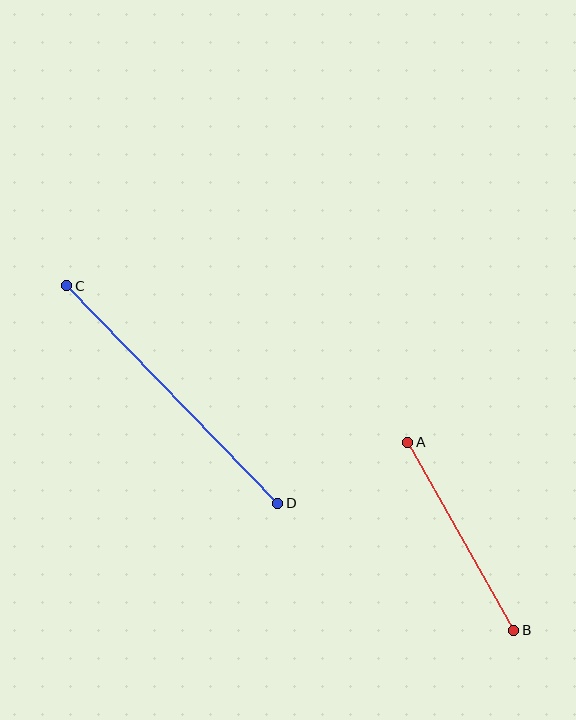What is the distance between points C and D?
The distance is approximately 303 pixels.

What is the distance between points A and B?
The distance is approximately 216 pixels.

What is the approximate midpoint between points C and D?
The midpoint is at approximately (172, 395) pixels.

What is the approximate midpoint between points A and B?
The midpoint is at approximately (461, 536) pixels.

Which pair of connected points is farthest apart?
Points C and D are farthest apart.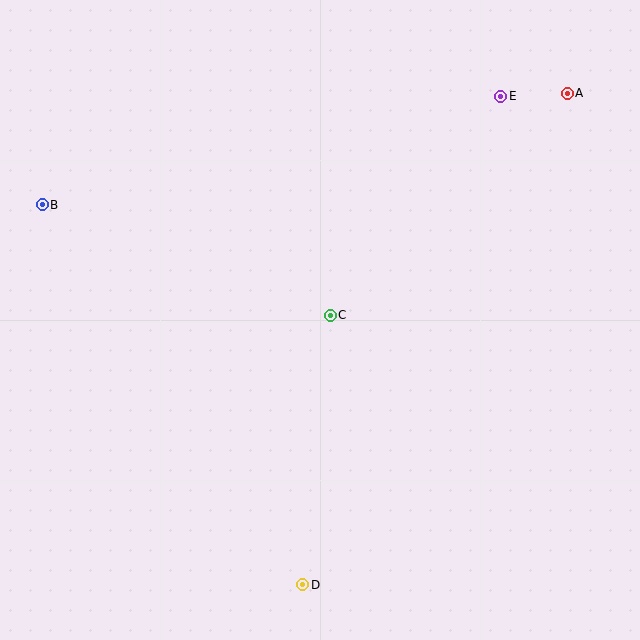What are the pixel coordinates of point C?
Point C is at (330, 315).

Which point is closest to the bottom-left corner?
Point D is closest to the bottom-left corner.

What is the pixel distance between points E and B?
The distance between E and B is 471 pixels.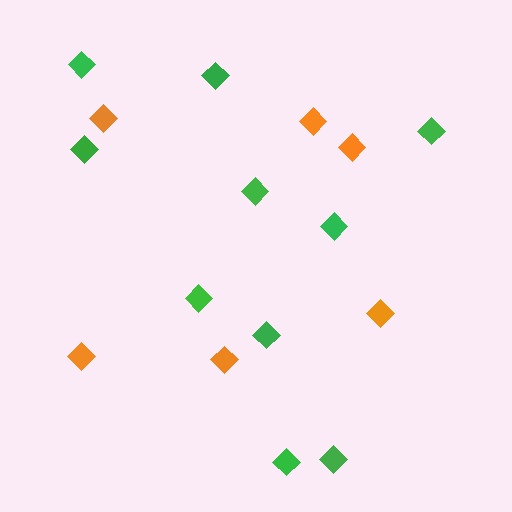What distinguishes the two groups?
There are 2 groups: one group of orange diamonds (6) and one group of green diamonds (10).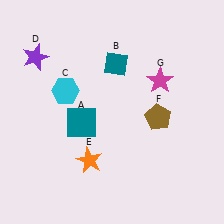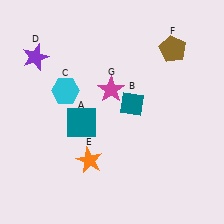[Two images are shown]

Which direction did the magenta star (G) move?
The magenta star (G) moved left.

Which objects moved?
The objects that moved are: the teal diamond (B), the brown pentagon (F), the magenta star (G).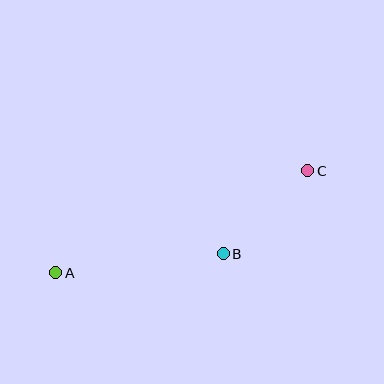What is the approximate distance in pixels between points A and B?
The distance between A and B is approximately 169 pixels.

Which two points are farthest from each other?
Points A and C are farthest from each other.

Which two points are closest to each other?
Points B and C are closest to each other.